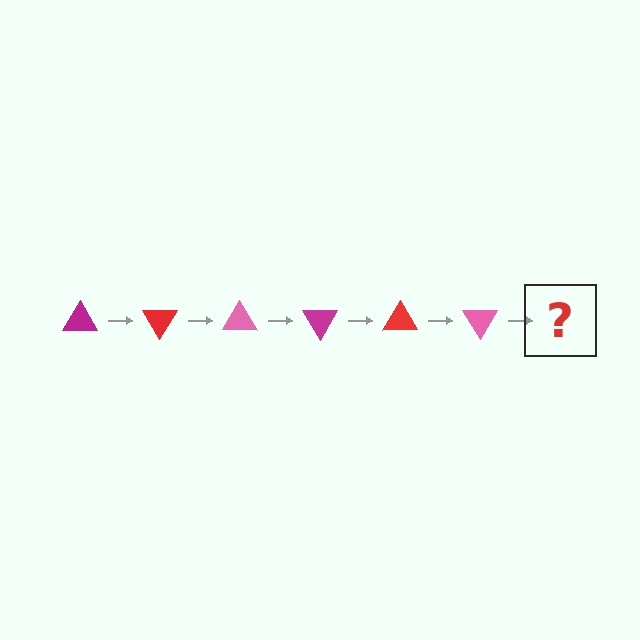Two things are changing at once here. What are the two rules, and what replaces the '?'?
The two rules are that it rotates 60 degrees each step and the color cycles through magenta, red, and pink. The '?' should be a magenta triangle, rotated 360 degrees from the start.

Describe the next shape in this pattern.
It should be a magenta triangle, rotated 360 degrees from the start.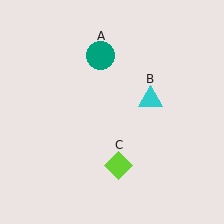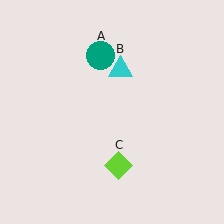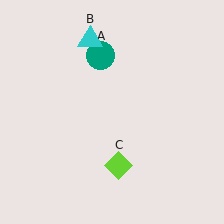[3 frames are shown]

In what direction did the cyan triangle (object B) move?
The cyan triangle (object B) moved up and to the left.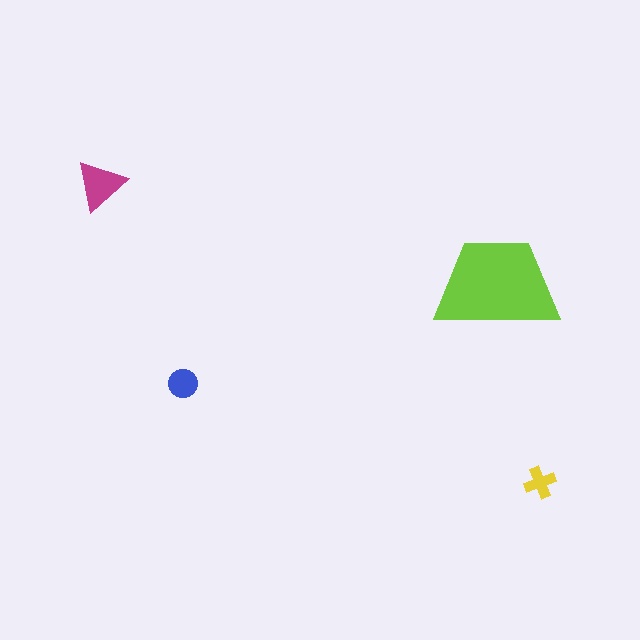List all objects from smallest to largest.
The yellow cross, the blue circle, the magenta triangle, the lime trapezoid.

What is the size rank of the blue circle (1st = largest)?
3rd.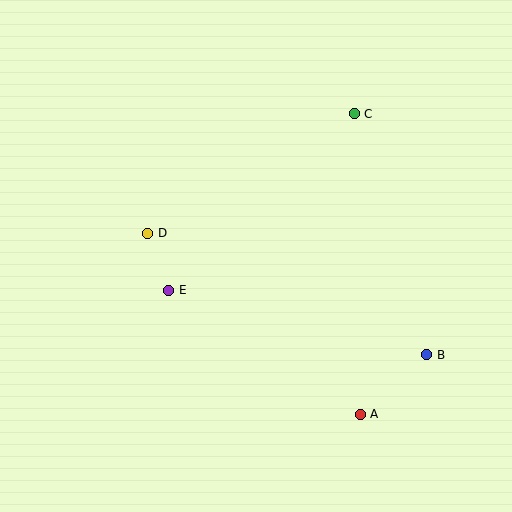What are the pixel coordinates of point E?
Point E is at (169, 290).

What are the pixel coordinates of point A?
Point A is at (360, 414).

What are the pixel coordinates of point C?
Point C is at (354, 114).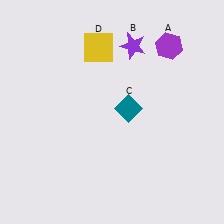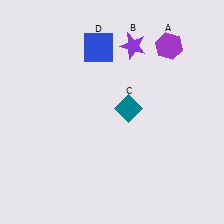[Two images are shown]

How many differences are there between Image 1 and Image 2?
There is 1 difference between the two images.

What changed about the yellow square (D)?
In Image 1, D is yellow. In Image 2, it changed to blue.